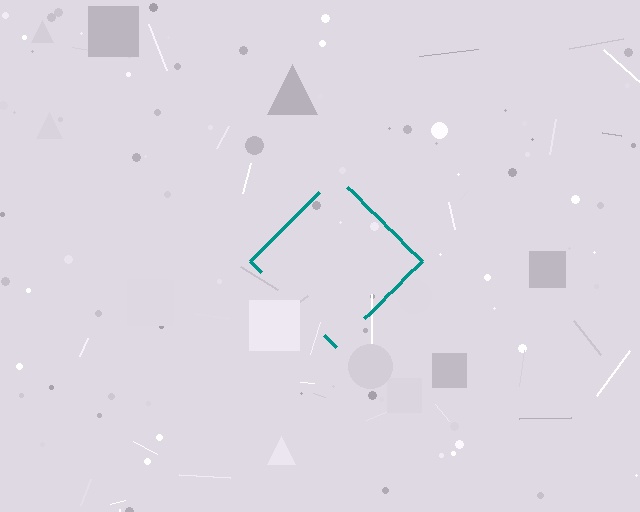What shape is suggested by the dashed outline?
The dashed outline suggests a diamond.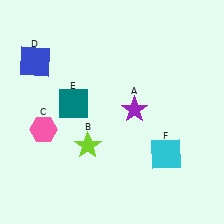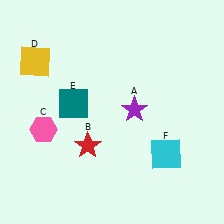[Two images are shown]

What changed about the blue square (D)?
In Image 1, D is blue. In Image 2, it changed to yellow.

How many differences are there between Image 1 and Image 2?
There are 2 differences between the two images.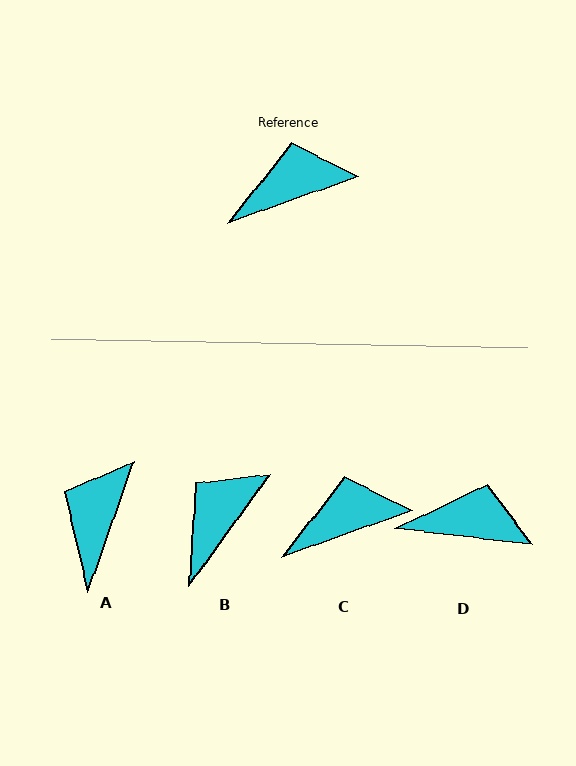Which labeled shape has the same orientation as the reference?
C.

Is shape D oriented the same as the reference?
No, it is off by about 26 degrees.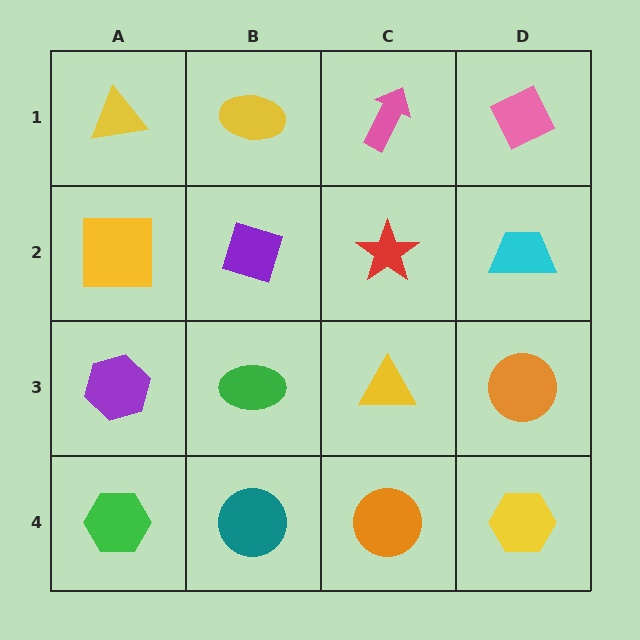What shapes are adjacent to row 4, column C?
A yellow triangle (row 3, column C), a teal circle (row 4, column B), a yellow hexagon (row 4, column D).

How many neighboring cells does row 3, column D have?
3.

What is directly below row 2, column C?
A yellow triangle.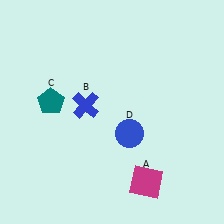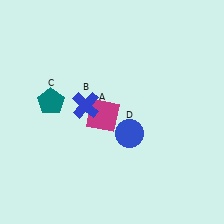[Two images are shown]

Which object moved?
The magenta square (A) moved up.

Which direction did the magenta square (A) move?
The magenta square (A) moved up.